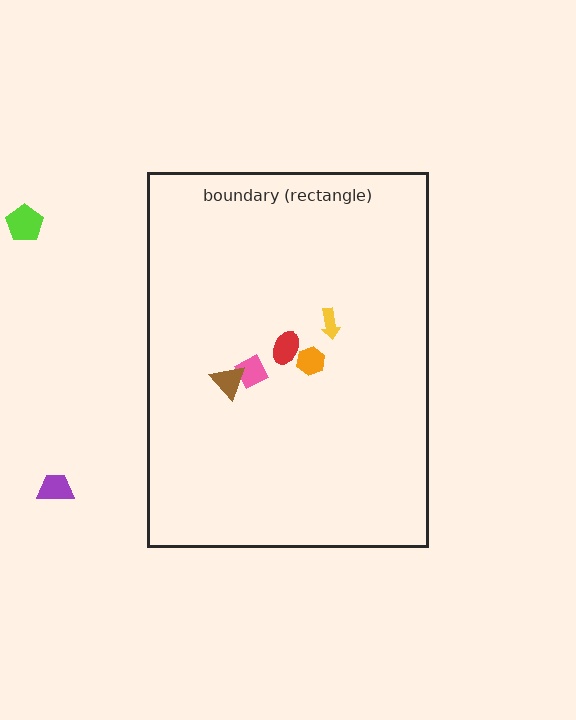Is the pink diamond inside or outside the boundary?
Inside.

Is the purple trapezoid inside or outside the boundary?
Outside.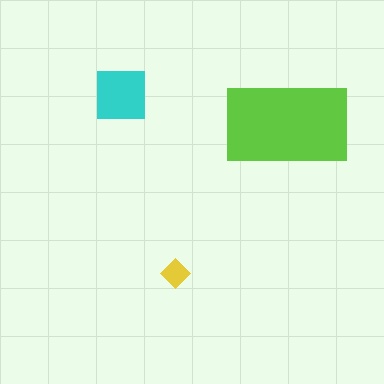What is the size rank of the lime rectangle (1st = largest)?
1st.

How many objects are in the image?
There are 3 objects in the image.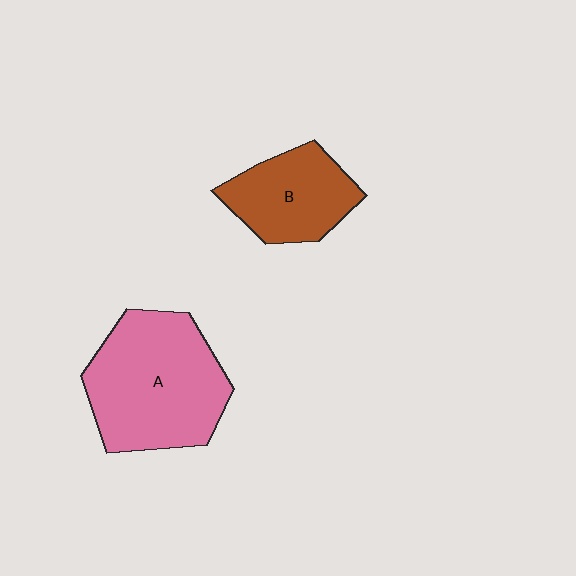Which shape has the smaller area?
Shape B (brown).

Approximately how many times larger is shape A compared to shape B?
Approximately 1.7 times.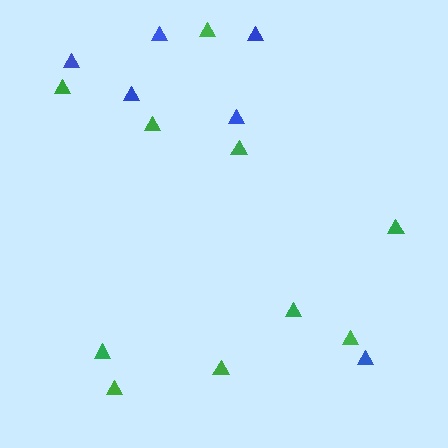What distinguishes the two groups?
There are 2 groups: one group of green triangles (10) and one group of blue triangles (6).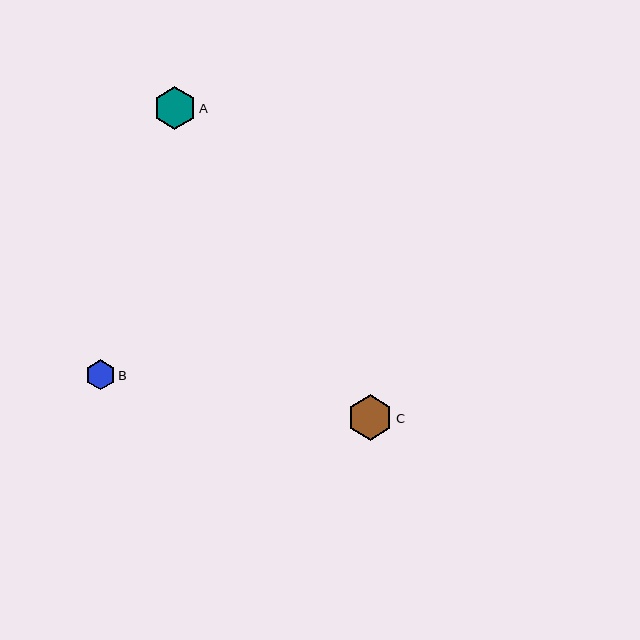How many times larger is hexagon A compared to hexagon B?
Hexagon A is approximately 1.4 times the size of hexagon B.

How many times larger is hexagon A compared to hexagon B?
Hexagon A is approximately 1.4 times the size of hexagon B.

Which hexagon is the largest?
Hexagon C is the largest with a size of approximately 45 pixels.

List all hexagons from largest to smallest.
From largest to smallest: C, A, B.